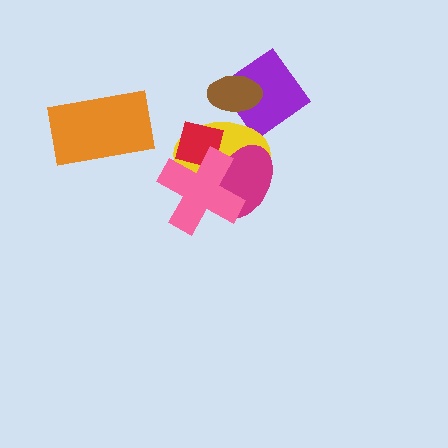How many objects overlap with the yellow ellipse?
4 objects overlap with the yellow ellipse.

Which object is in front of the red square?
The pink cross is in front of the red square.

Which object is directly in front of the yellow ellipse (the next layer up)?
The magenta ellipse is directly in front of the yellow ellipse.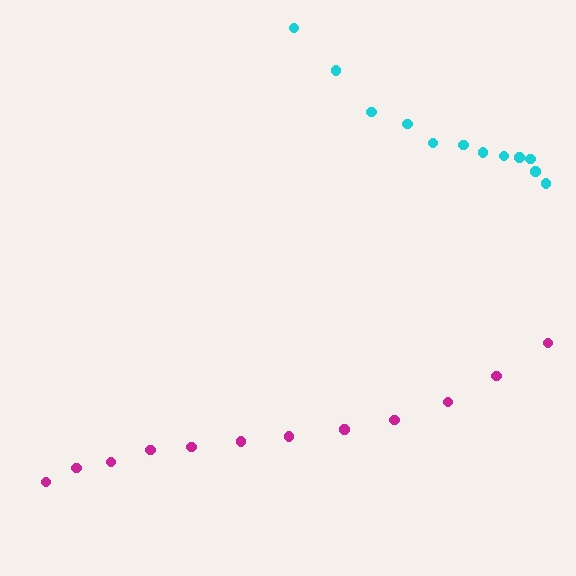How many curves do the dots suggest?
There are 2 distinct paths.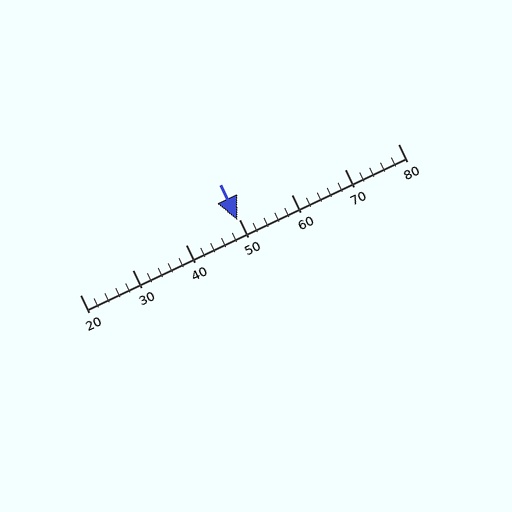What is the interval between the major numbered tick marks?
The major tick marks are spaced 10 units apart.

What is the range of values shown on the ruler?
The ruler shows values from 20 to 80.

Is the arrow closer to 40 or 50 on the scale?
The arrow is closer to 50.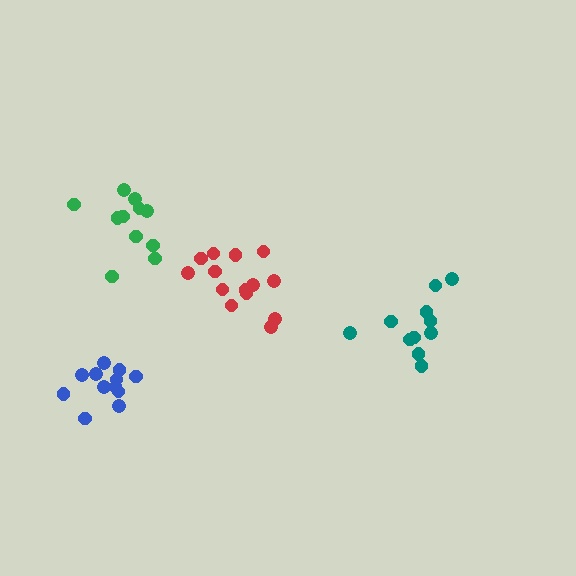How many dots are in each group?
Group 1: 11 dots, Group 2: 14 dots, Group 3: 11 dots, Group 4: 12 dots (48 total).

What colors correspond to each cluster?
The clusters are colored: teal, red, green, blue.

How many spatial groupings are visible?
There are 4 spatial groupings.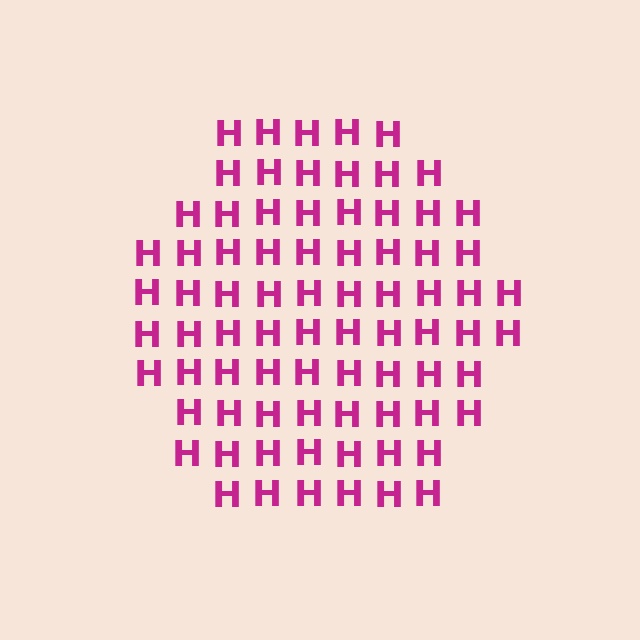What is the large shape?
The large shape is a hexagon.